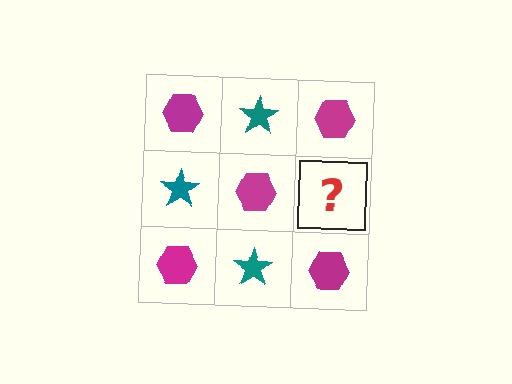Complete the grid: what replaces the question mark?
The question mark should be replaced with a teal star.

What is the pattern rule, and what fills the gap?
The rule is that it alternates magenta hexagon and teal star in a checkerboard pattern. The gap should be filled with a teal star.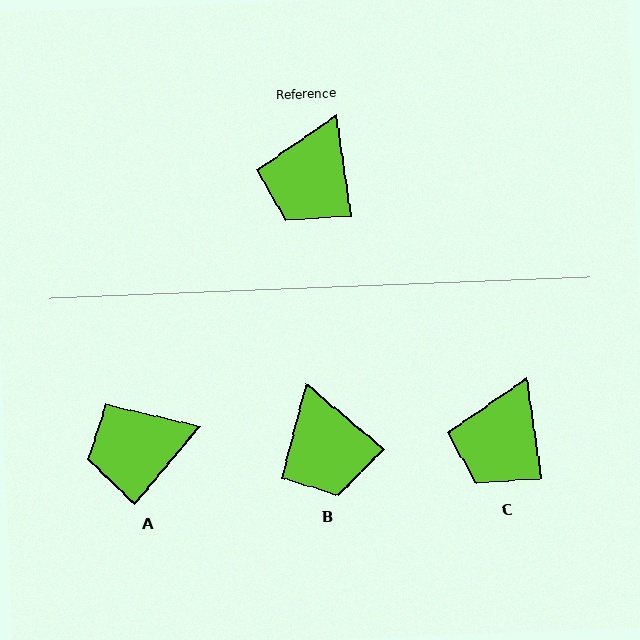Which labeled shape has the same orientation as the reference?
C.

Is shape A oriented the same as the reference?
No, it is off by about 48 degrees.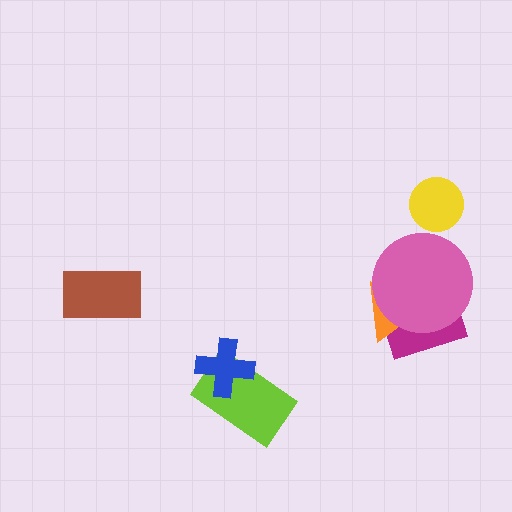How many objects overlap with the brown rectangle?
0 objects overlap with the brown rectangle.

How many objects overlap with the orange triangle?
2 objects overlap with the orange triangle.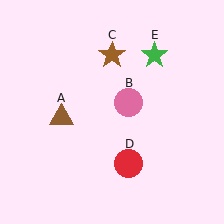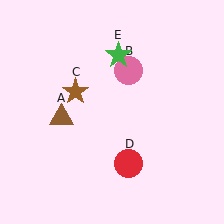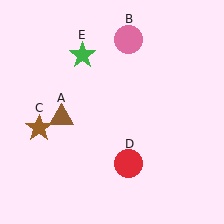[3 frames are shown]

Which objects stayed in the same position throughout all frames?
Brown triangle (object A) and red circle (object D) remained stationary.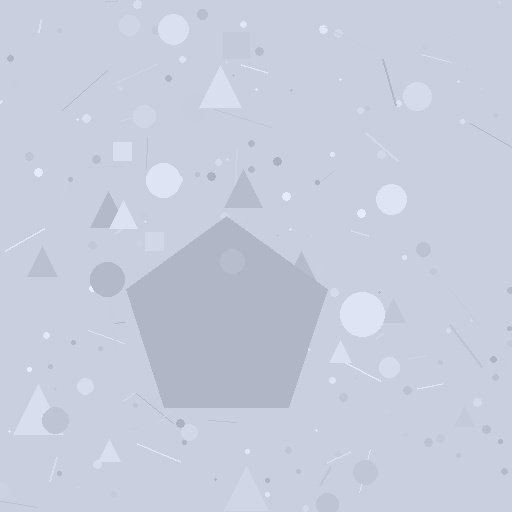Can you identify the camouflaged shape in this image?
The camouflaged shape is a pentagon.